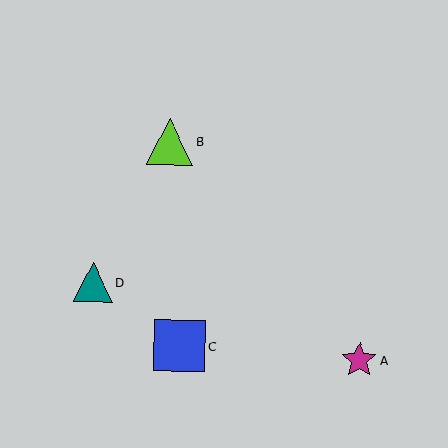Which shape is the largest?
The blue square (labeled C) is the largest.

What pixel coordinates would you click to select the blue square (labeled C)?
Click at (179, 346) to select the blue square C.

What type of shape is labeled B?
Shape B is a lime triangle.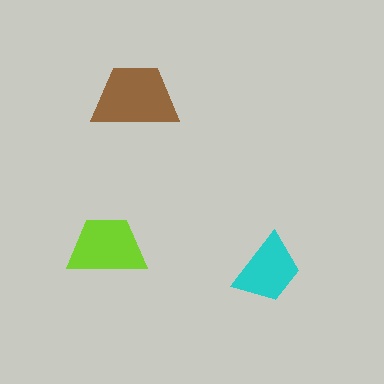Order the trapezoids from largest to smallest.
the brown one, the lime one, the cyan one.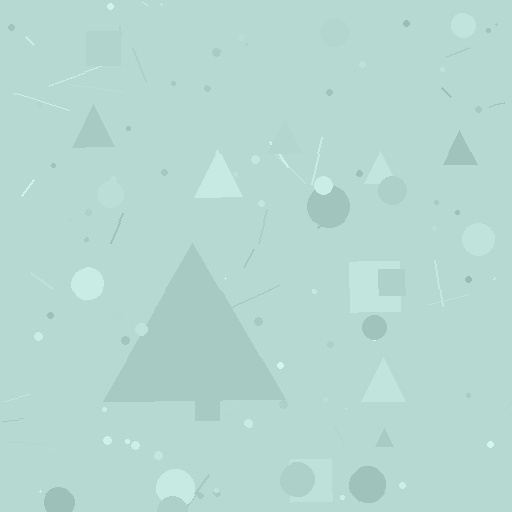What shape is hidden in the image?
A triangle is hidden in the image.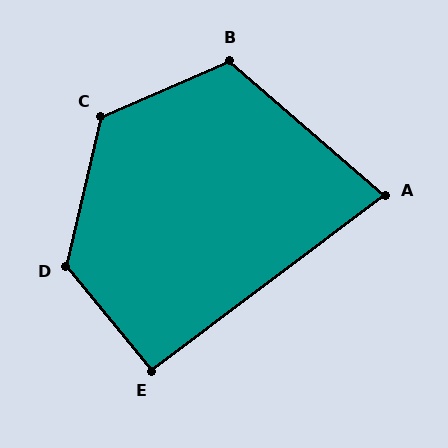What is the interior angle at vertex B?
Approximately 116 degrees (obtuse).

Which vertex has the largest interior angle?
D, at approximately 127 degrees.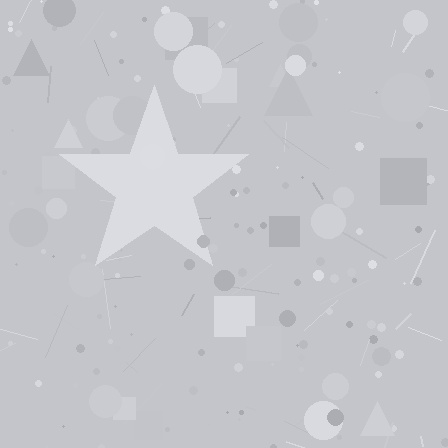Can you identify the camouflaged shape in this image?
The camouflaged shape is a star.